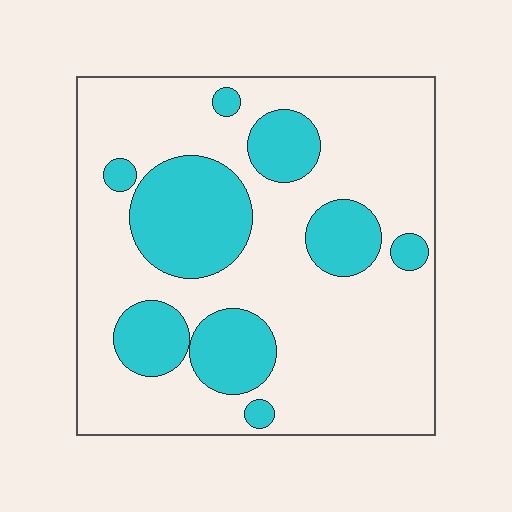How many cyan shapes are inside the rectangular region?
9.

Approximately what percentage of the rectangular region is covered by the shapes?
Approximately 25%.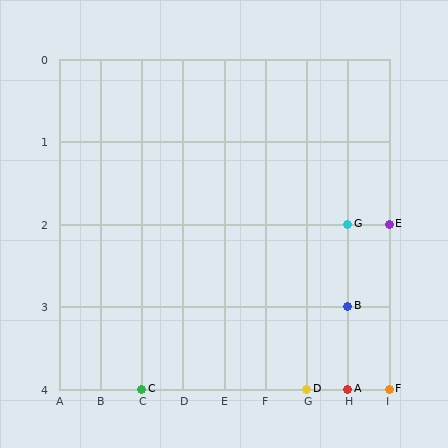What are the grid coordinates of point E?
Point E is at grid coordinates (I, 2).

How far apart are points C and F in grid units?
Points C and F are 6 columns apart.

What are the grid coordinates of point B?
Point B is at grid coordinates (H, 3).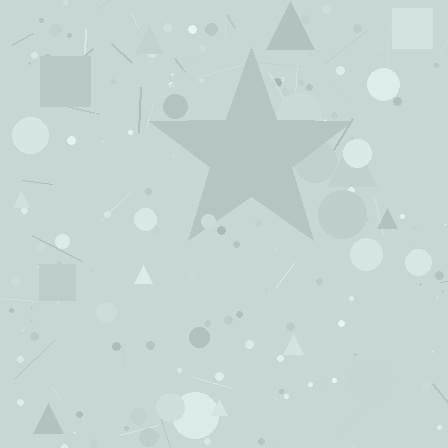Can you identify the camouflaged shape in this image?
The camouflaged shape is a star.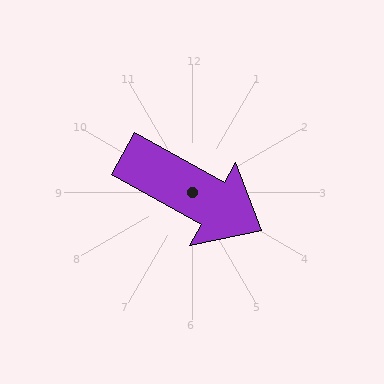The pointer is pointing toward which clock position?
Roughly 4 o'clock.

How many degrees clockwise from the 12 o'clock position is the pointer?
Approximately 119 degrees.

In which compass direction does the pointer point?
Southeast.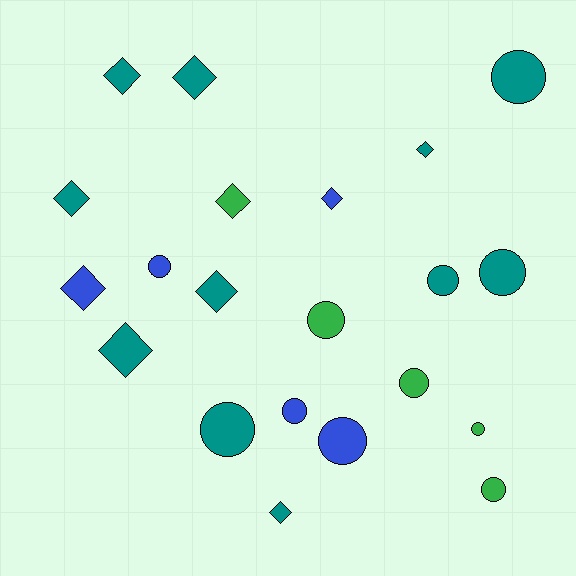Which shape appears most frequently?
Circle, with 11 objects.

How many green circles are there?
There are 4 green circles.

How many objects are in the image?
There are 21 objects.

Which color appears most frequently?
Teal, with 11 objects.